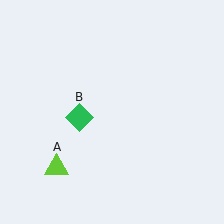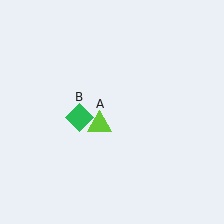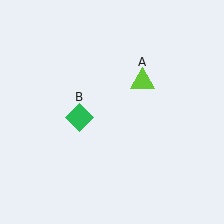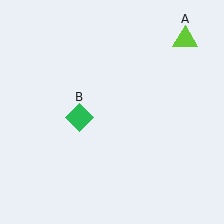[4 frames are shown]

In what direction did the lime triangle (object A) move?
The lime triangle (object A) moved up and to the right.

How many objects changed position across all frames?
1 object changed position: lime triangle (object A).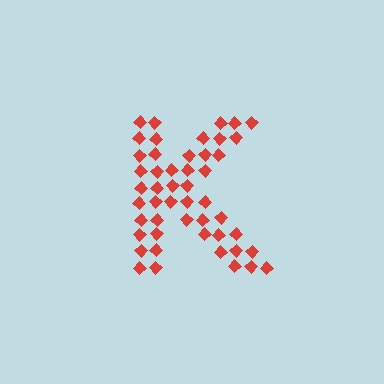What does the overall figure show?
The overall figure shows the letter K.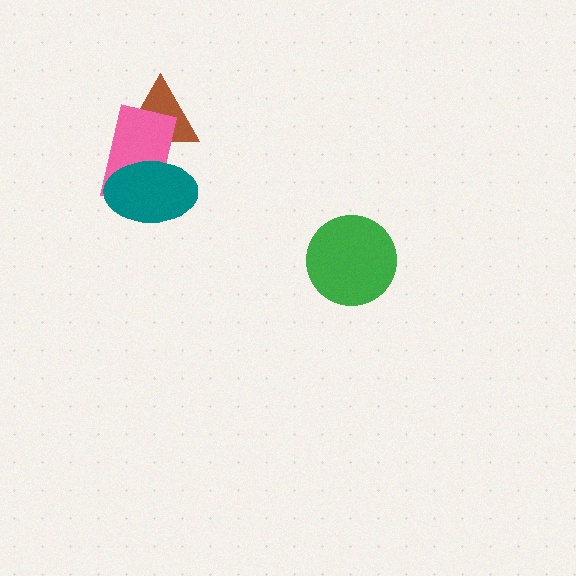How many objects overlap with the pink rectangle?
2 objects overlap with the pink rectangle.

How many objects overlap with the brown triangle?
2 objects overlap with the brown triangle.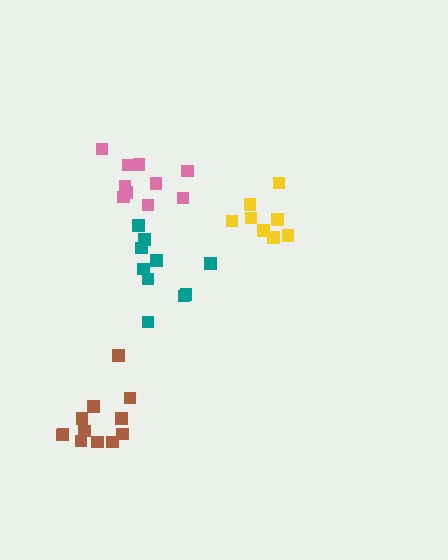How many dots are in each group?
Group 1: 12 dots, Group 2: 10 dots, Group 3: 10 dots, Group 4: 8 dots (40 total).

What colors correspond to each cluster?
The clusters are colored: brown, teal, pink, yellow.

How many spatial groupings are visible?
There are 4 spatial groupings.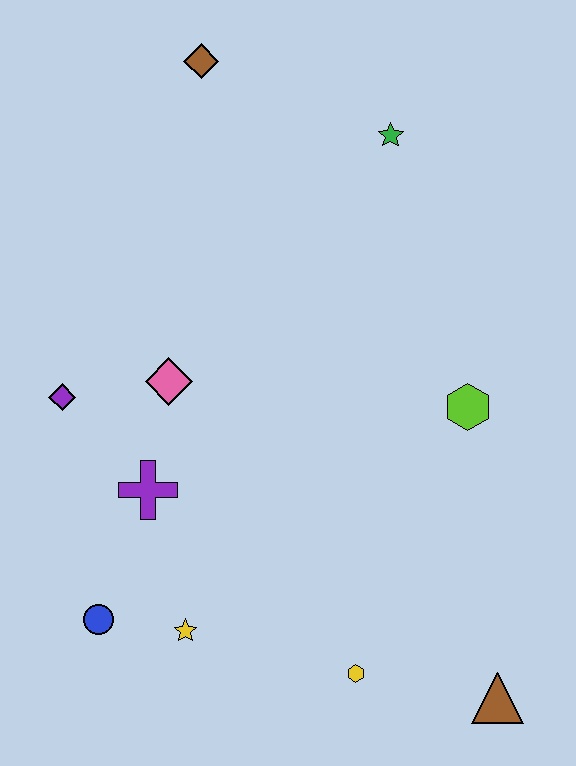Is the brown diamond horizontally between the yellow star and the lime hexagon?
Yes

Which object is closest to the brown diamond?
The green star is closest to the brown diamond.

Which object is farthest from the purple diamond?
The brown triangle is farthest from the purple diamond.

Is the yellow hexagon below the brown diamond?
Yes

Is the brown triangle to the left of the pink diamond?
No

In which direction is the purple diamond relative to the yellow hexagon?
The purple diamond is to the left of the yellow hexagon.